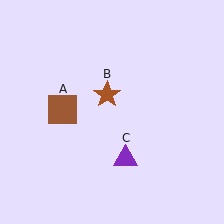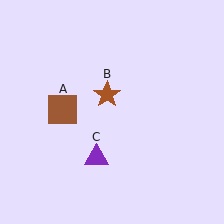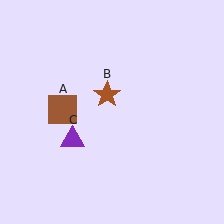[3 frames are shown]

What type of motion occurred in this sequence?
The purple triangle (object C) rotated clockwise around the center of the scene.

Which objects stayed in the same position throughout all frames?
Brown square (object A) and brown star (object B) remained stationary.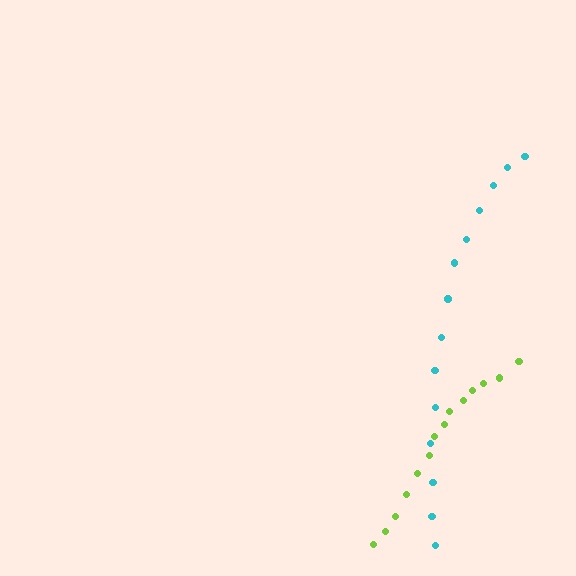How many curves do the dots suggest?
There are 2 distinct paths.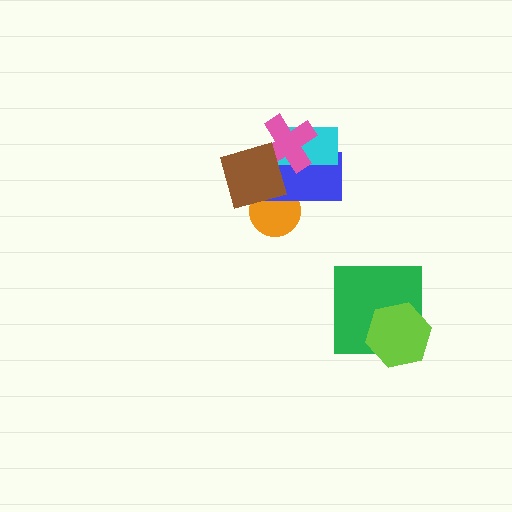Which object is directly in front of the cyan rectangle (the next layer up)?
The pink cross is directly in front of the cyan rectangle.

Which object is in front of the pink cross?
The brown diamond is in front of the pink cross.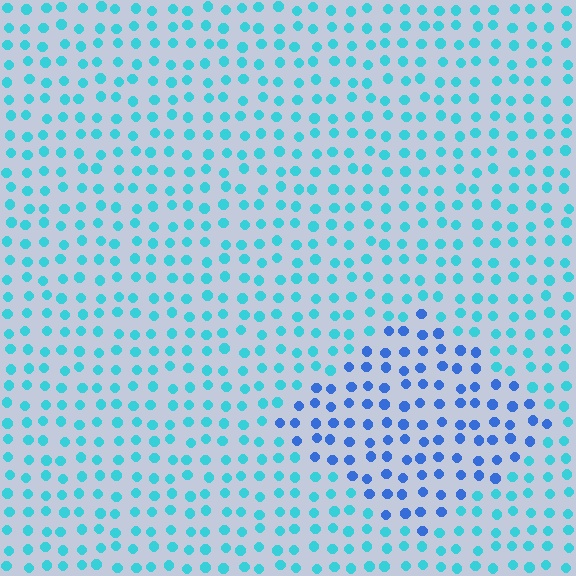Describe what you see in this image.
The image is filled with small cyan elements in a uniform arrangement. A diamond-shaped region is visible where the elements are tinted to a slightly different hue, forming a subtle color boundary.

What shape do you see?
I see a diamond.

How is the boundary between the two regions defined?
The boundary is defined purely by a slight shift in hue (about 37 degrees). Spacing, size, and orientation are identical on both sides.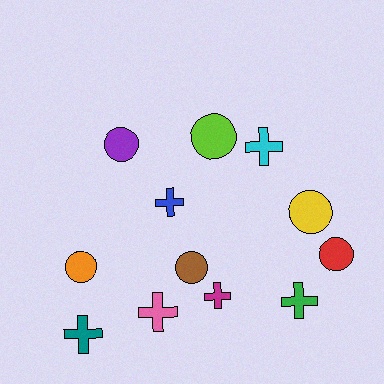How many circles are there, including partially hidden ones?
There are 6 circles.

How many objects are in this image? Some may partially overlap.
There are 12 objects.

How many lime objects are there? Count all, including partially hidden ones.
There is 1 lime object.